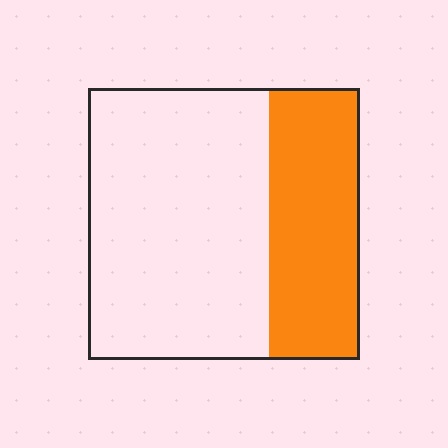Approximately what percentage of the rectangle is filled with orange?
Approximately 35%.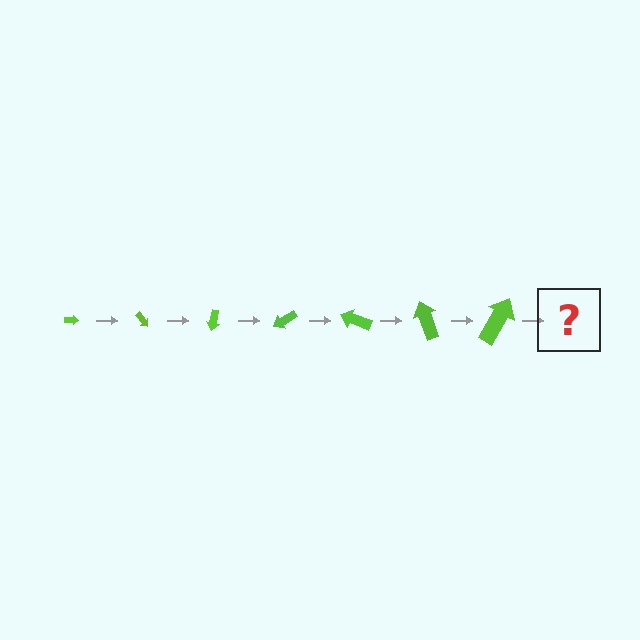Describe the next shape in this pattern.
It should be an arrow, larger than the previous one and rotated 350 degrees from the start.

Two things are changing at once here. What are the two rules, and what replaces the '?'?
The two rules are that the arrow grows larger each step and it rotates 50 degrees each step. The '?' should be an arrow, larger than the previous one and rotated 350 degrees from the start.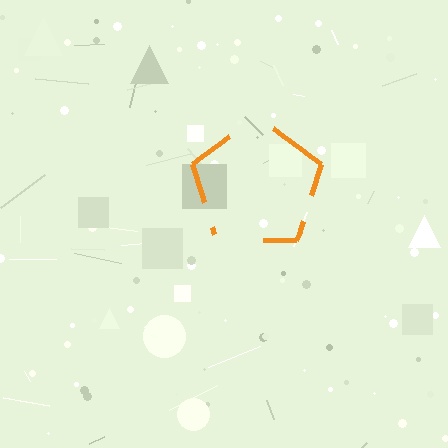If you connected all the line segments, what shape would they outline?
They would outline a pentagon.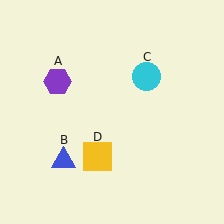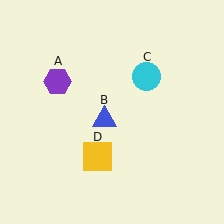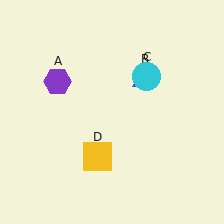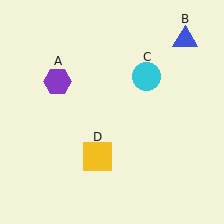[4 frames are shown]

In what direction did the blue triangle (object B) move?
The blue triangle (object B) moved up and to the right.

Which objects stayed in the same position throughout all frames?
Purple hexagon (object A) and cyan circle (object C) and yellow square (object D) remained stationary.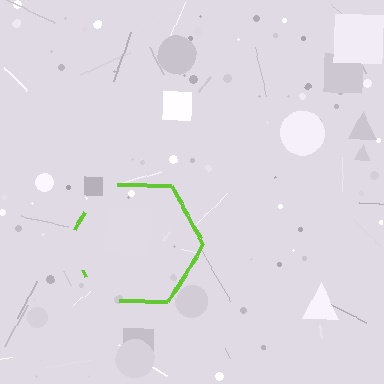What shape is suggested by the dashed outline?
The dashed outline suggests a hexagon.